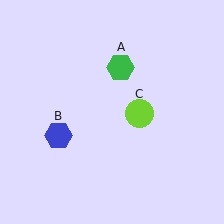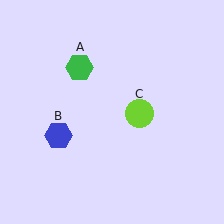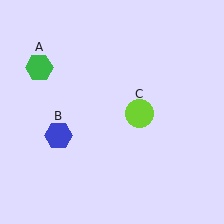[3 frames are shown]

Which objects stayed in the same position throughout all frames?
Blue hexagon (object B) and lime circle (object C) remained stationary.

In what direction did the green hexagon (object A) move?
The green hexagon (object A) moved left.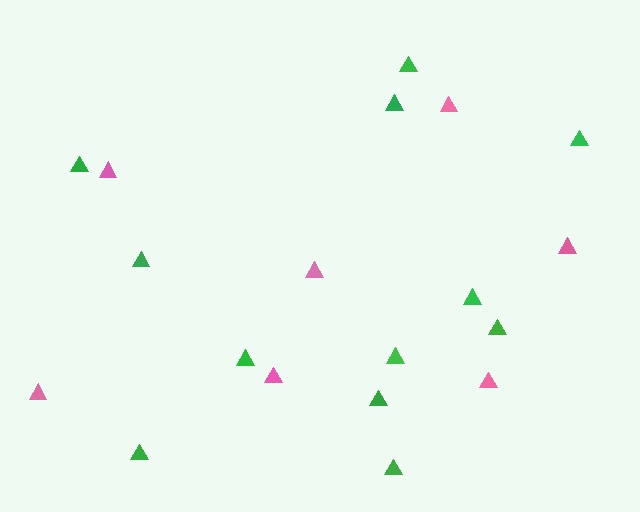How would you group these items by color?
There are 2 groups: one group of pink triangles (7) and one group of green triangles (12).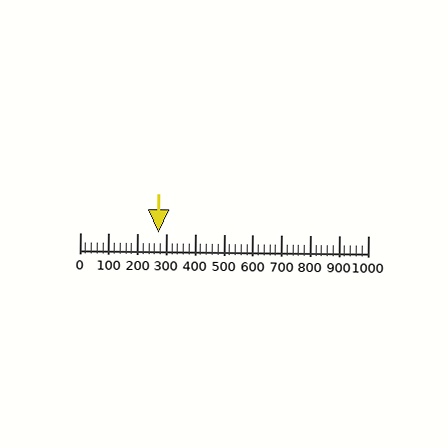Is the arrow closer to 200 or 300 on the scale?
The arrow is closer to 300.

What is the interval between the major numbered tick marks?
The major tick marks are spaced 100 units apart.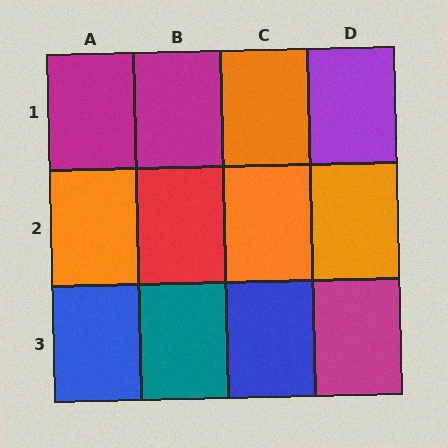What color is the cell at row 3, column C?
Blue.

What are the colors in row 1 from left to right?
Magenta, magenta, orange, purple.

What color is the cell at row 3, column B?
Teal.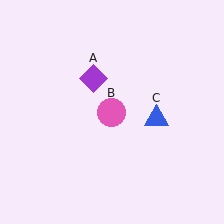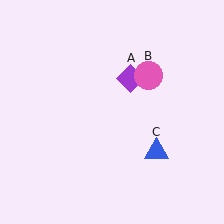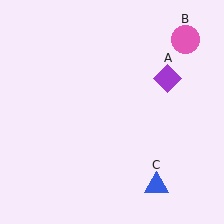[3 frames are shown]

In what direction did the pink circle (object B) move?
The pink circle (object B) moved up and to the right.